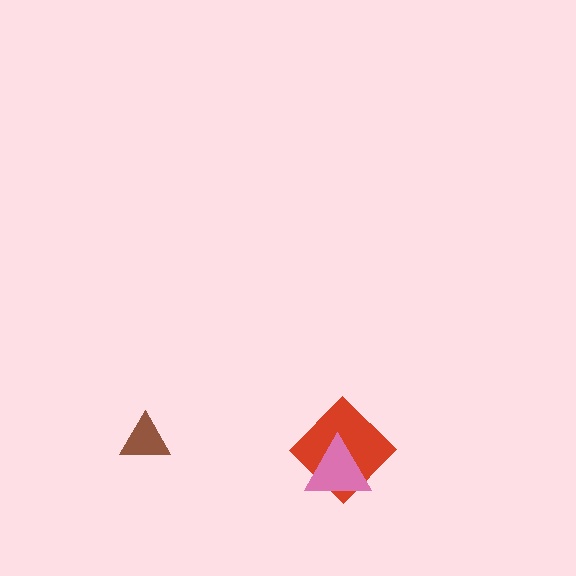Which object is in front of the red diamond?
The pink triangle is in front of the red diamond.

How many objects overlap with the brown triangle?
0 objects overlap with the brown triangle.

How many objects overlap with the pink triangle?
1 object overlaps with the pink triangle.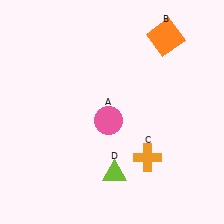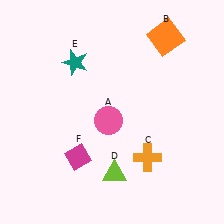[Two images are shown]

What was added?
A teal star (E), a magenta diamond (F) were added in Image 2.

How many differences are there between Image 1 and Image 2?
There are 2 differences between the two images.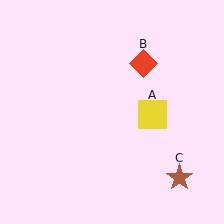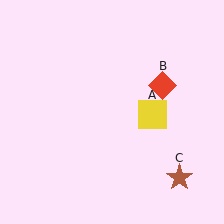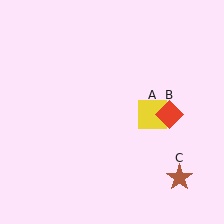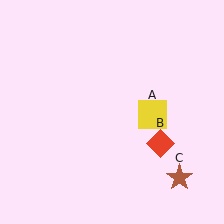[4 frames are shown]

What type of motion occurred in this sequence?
The red diamond (object B) rotated clockwise around the center of the scene.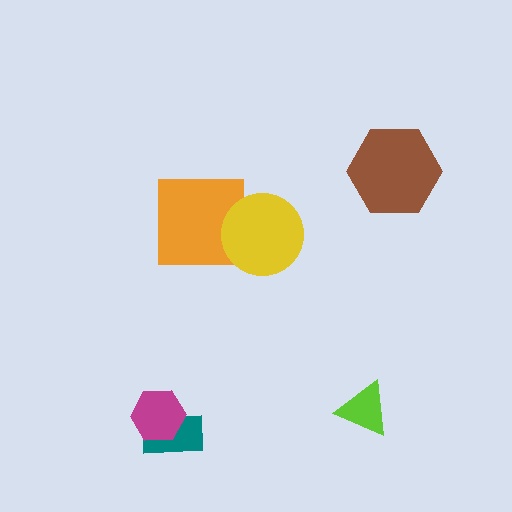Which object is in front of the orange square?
The yellow circle is in front of the orange square.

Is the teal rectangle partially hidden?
Yes, it is partially covered by another shape.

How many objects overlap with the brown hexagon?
0 objects overlap with the brown hexagon.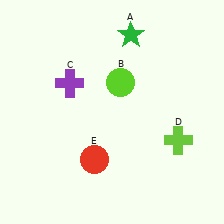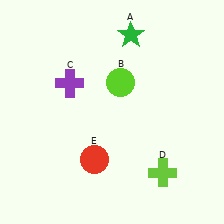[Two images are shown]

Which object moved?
The lime cross (D) moved down.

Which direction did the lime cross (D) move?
The lime cross (D) moved down.